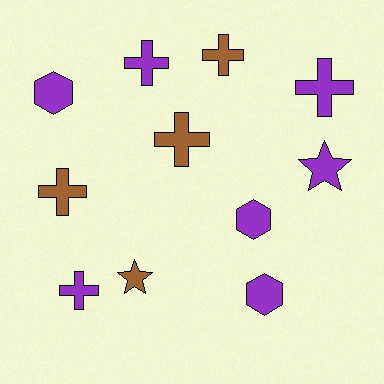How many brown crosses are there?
There are 3 brown crosses.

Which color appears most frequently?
Purple, with 7 objects.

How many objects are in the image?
There are 11 objects.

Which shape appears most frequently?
Cross, with 6 objects.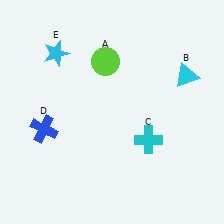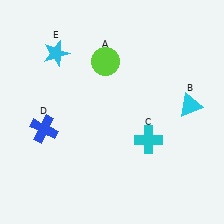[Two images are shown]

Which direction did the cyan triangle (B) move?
The cyan triangle (B) moved down.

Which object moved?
The cyan triangle (B) moved down.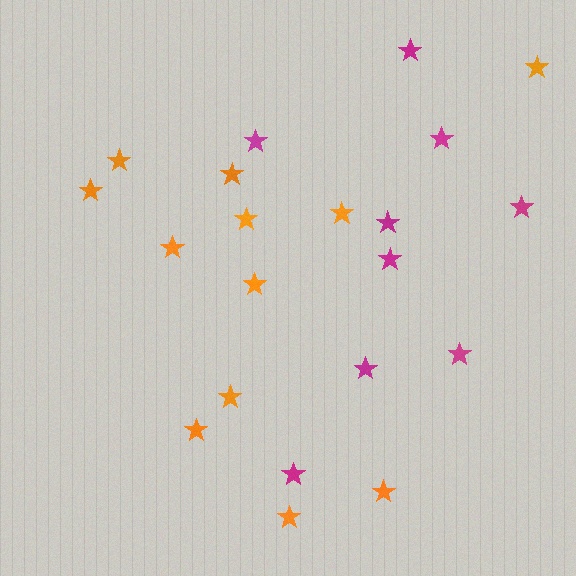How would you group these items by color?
There are 2 groups: one group of orange stars (12) and one group of magenta stars (9).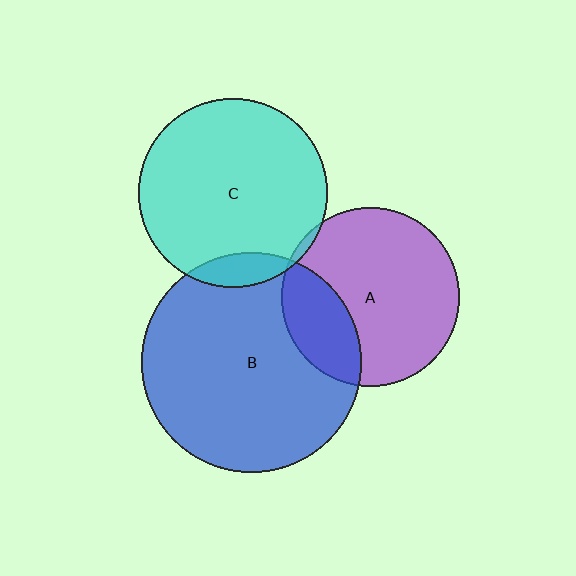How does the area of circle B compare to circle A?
Approximately 1.5 times.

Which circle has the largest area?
Circle B (blue).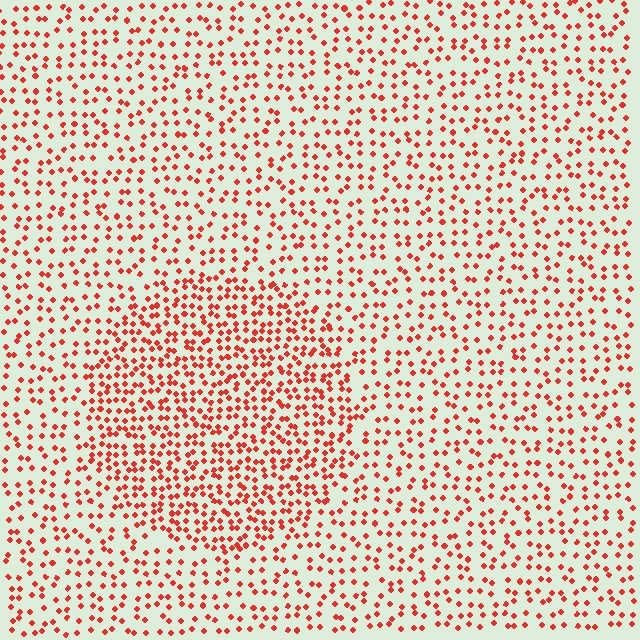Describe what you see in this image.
The image contains small red elements arranged at two different densities. A circle-shaped region is visible where the elements are more densely packed than the surrounding area.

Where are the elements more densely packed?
The elements are more densely packed inside the circle boundary.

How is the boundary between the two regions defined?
The boundary is defined by a change in element density (approximately 1.8x ratio). All elements are the same color, size, and shape.